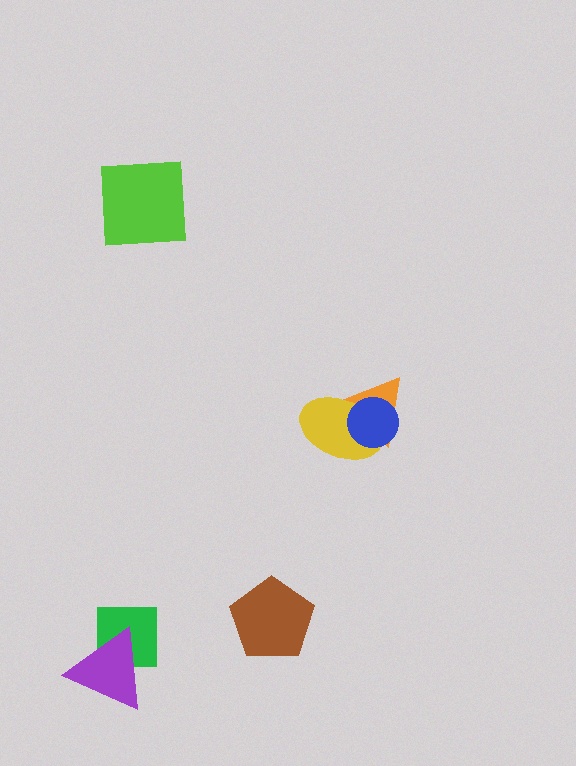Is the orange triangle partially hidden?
Yes, it is partially covered by another shape.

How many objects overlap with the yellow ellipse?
2 objects overlap with the yellow ellipse.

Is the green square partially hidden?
Yes, it is partially covered by another shape.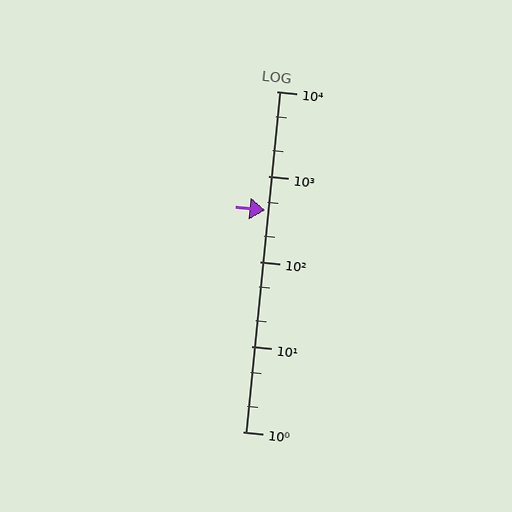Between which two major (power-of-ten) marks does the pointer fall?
The pointer is between 100 and 1000.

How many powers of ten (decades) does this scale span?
The scale spans 4 decades, from 1 to 10000.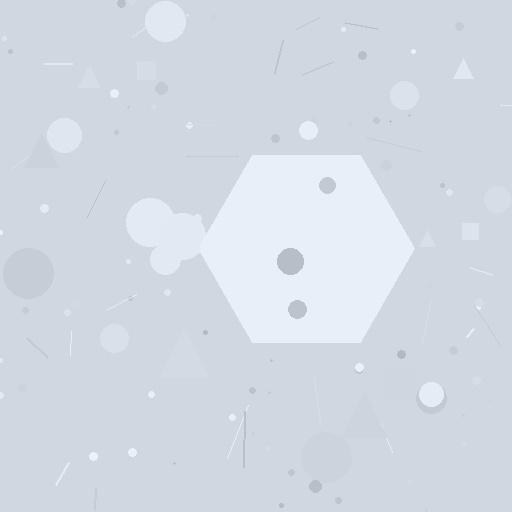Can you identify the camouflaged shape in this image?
The camouflaged shape is a hexagon.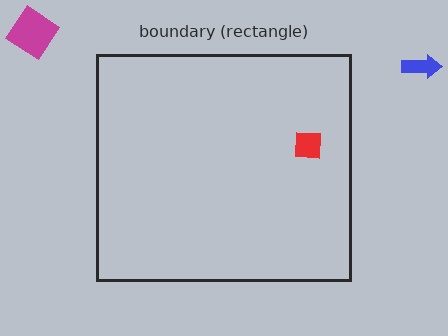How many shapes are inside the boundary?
1 inside, 2 outside.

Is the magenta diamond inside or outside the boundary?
Outside.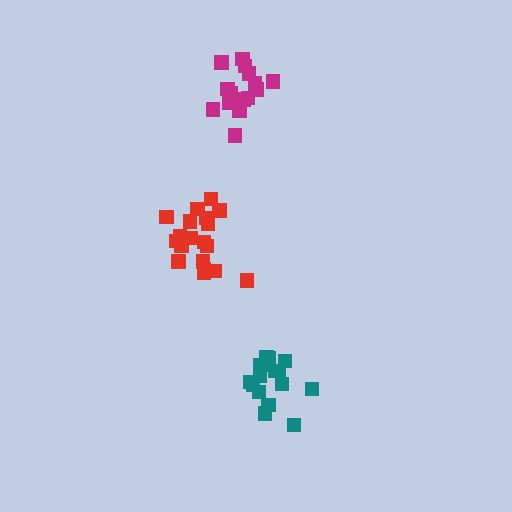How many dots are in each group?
Group 1: 20 dots, Group 2: 17 dots, Group 3: 17 dots (54 total).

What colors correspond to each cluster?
The clusters are colored: red, teal, magenta.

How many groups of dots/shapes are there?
There are 3 groups.